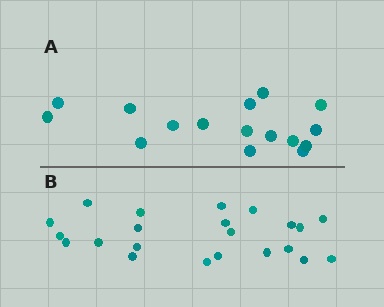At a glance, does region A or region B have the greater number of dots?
Region B (the bottom region) has more dots.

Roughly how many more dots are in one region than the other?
Region B has about 6 more dots than region A.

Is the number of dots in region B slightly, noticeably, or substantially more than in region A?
Region B has noticeably more, but not dramatically so. The ratio is roughly 1.4 to 1.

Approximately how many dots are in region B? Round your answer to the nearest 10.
About 20 dots. (The exact count is 22, which rounds to 20.)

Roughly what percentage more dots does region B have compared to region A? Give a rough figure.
About 40% more.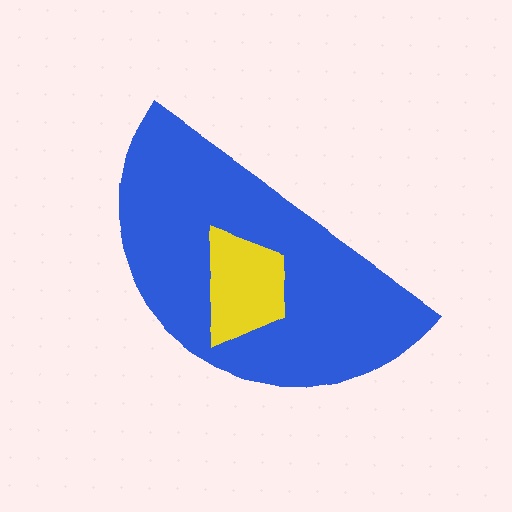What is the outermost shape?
The blue semicircle.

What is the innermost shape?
The yellow trapezoid.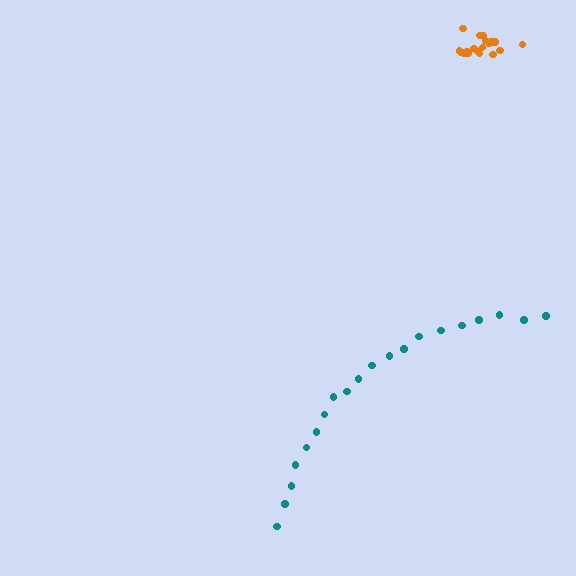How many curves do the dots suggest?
There are 2 distinct paths.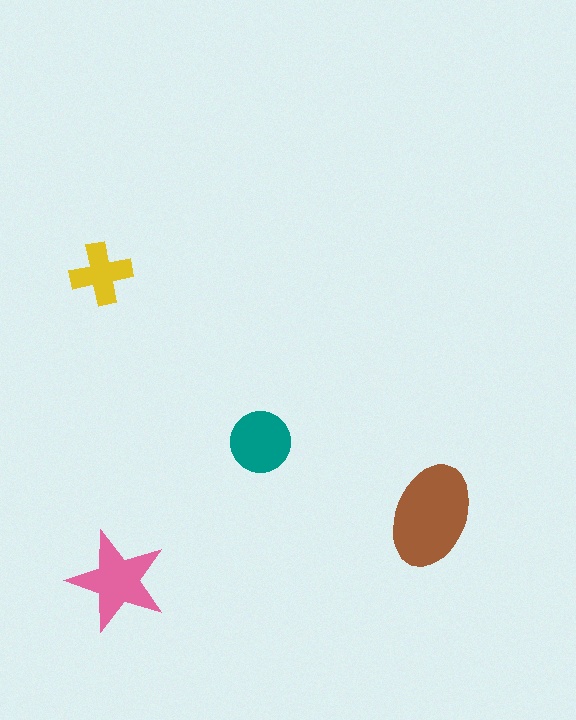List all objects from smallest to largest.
The yellow cross, the teal circle, the pink star, the brown ellipse.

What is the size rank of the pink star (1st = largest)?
2nd.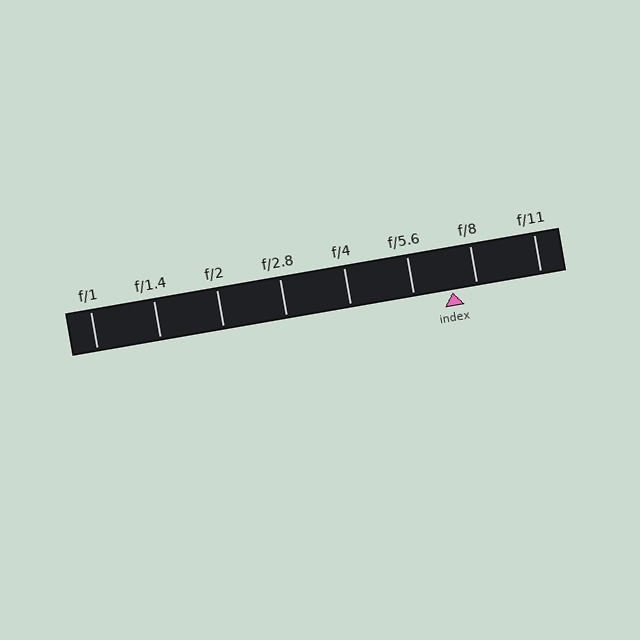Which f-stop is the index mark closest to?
The index mark is closest to f/8.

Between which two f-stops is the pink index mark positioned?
The index mark is between f/5.6 and f/8.